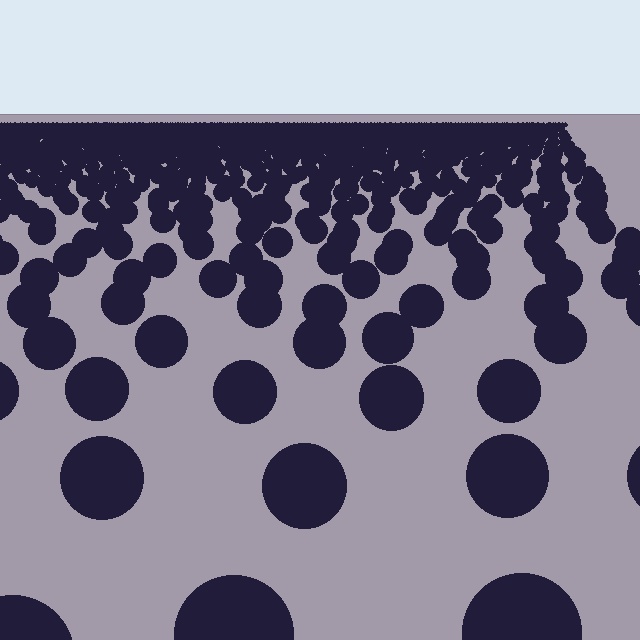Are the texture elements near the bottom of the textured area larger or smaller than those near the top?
Larger. Near the bottom, elements are closer to the viewer and appear at a bigger on-screen size.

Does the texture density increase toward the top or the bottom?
Density increases toward the top.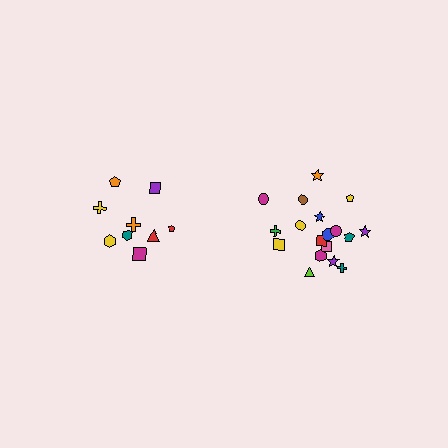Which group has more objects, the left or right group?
The right group.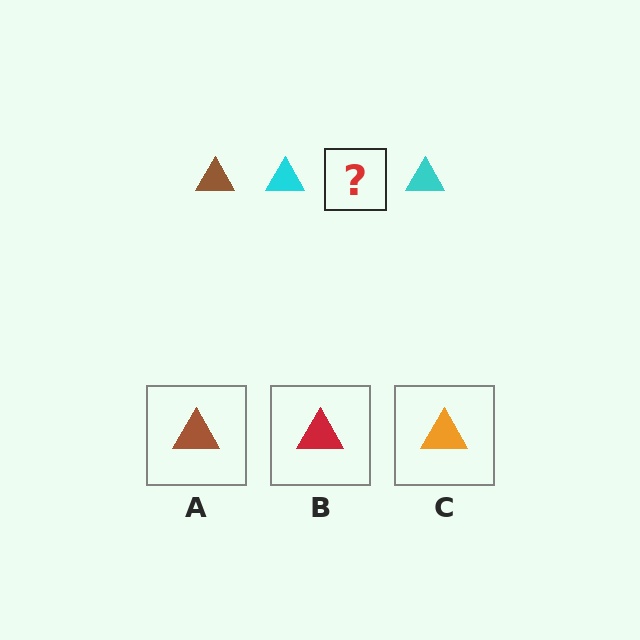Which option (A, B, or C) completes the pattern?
A.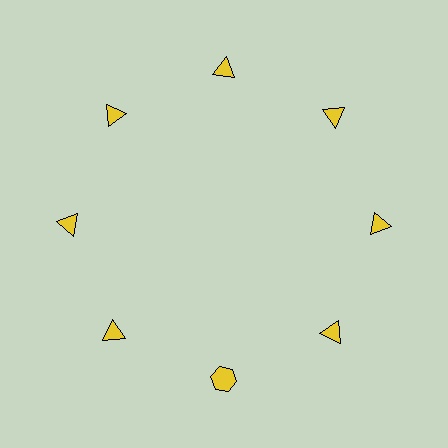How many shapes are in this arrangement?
There are 8 shapes arranged in a ring pattern.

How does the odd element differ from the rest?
It has a different shape: hexagon instead of triangle.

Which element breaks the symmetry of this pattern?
The yellow hexagon at roughly the 6 o'clock position breaks the symmetry. All other shapes are yellow triangles.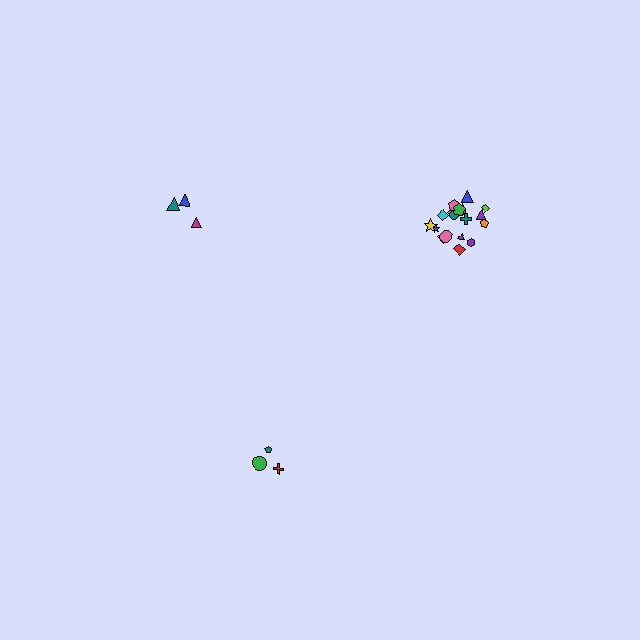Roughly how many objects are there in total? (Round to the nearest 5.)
Roughly 25 objects in total.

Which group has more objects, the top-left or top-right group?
The top-right group.